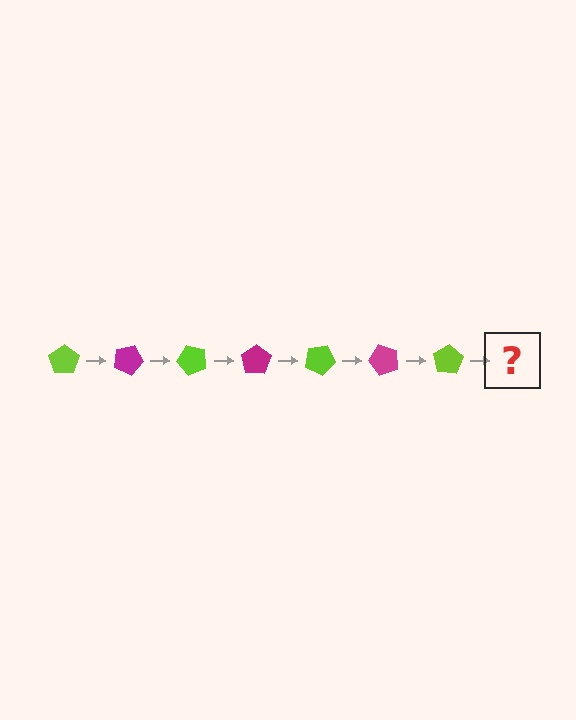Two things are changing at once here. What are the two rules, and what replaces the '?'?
The two rules are that it rotates 25 degrees each step and the color cycles through lime and magenta. The '?' should be a magenta pentagon, rotated 175 degrees from the start.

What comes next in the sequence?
The next element should be a magenta pentagon, rotated 175 degrees from the start.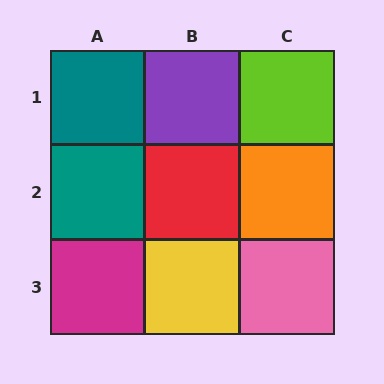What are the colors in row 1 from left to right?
Teal, purple, lime.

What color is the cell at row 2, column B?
Red.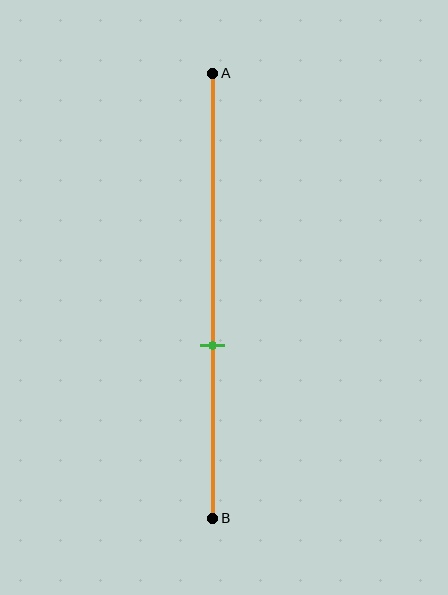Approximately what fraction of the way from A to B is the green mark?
The green mark is approximately 60% of the way from A to B.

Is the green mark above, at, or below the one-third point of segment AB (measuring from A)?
The green mark is below the one-third point of segment AB.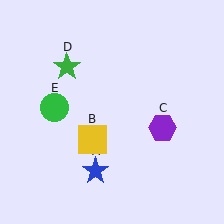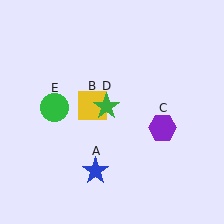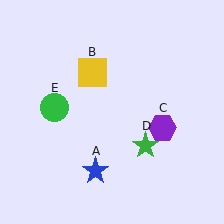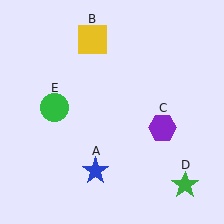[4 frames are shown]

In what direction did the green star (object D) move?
The green star (object D) moved down and to the right.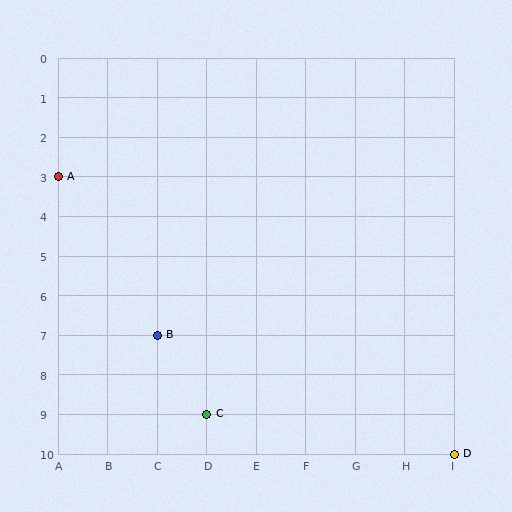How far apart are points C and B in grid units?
Points C and B are 1 column and 2 rows apart (about 2.2 grid units diagonally).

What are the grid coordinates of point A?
Point A is at grid coordinates (A, 3).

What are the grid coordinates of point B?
Point B is at grid coordinates (C, 7).